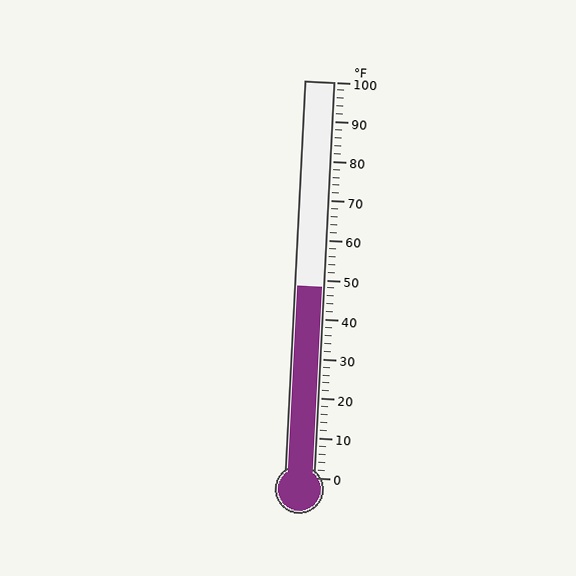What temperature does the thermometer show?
The thermometer shows approximately 48°F.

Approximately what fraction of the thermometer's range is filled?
The thermometer is filled to approximately 50% of its range.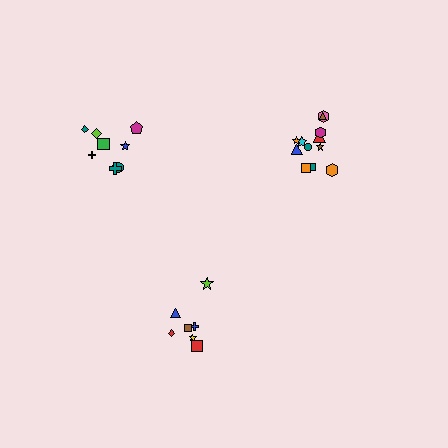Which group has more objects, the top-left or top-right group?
The top-right group.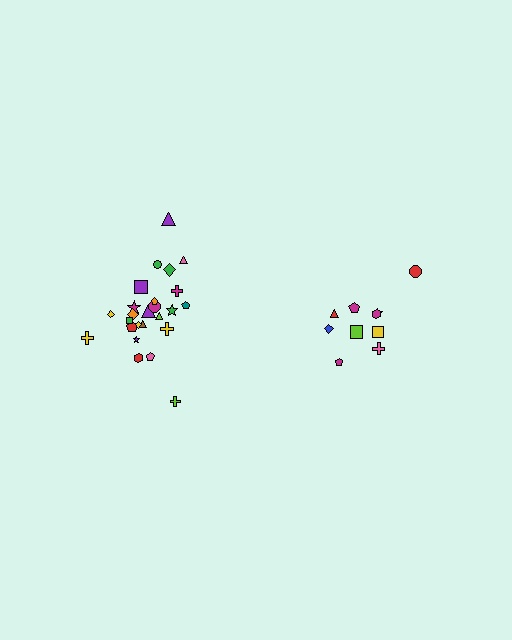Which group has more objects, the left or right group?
The left group.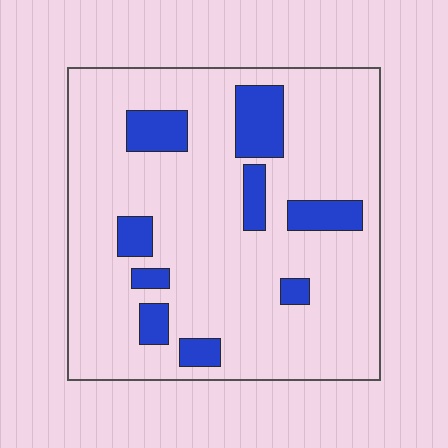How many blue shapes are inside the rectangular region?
9.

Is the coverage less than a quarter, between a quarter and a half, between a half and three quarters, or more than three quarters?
Less than a quarter.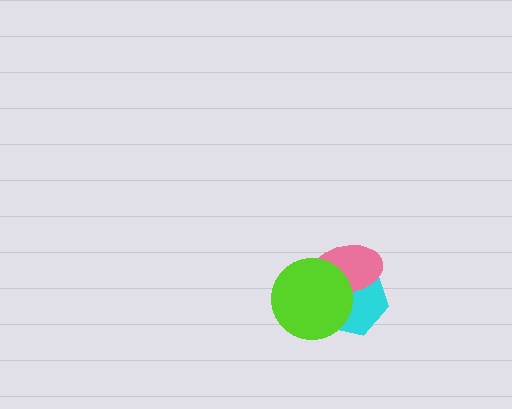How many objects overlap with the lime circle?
2 objects overlap with the lime circle.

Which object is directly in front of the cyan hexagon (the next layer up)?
The pink ellipse is directly in front of the cyan hexagon.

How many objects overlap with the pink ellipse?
2 objects overlap with the pink ellipse.